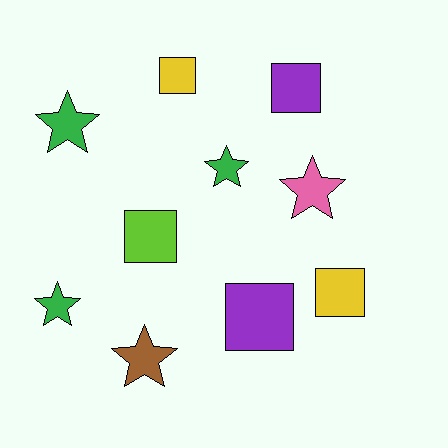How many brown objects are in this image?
There is 1 brown object.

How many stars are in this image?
There are 5 stars.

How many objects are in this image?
There are 10 objects.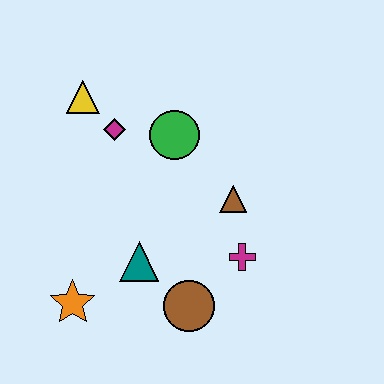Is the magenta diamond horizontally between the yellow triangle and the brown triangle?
Yes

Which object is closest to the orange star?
The teal triangle is closest to the orange star.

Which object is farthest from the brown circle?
The yellow triangle is farthest from the brown circle.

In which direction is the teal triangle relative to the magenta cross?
The teal triangle is to the left of the magenta cross.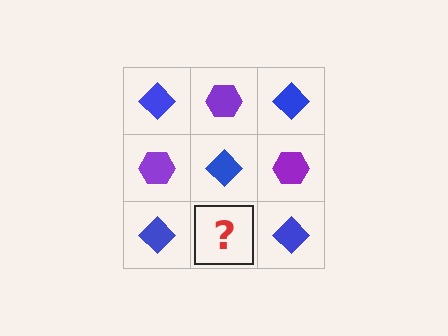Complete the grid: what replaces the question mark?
The question mark should be replaced with a purple hexagon.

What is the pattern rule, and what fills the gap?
The rule is that it alternates blue diamond and purple hexagon in a checkerboard pattern. The gap should be filled with a purple hexagon.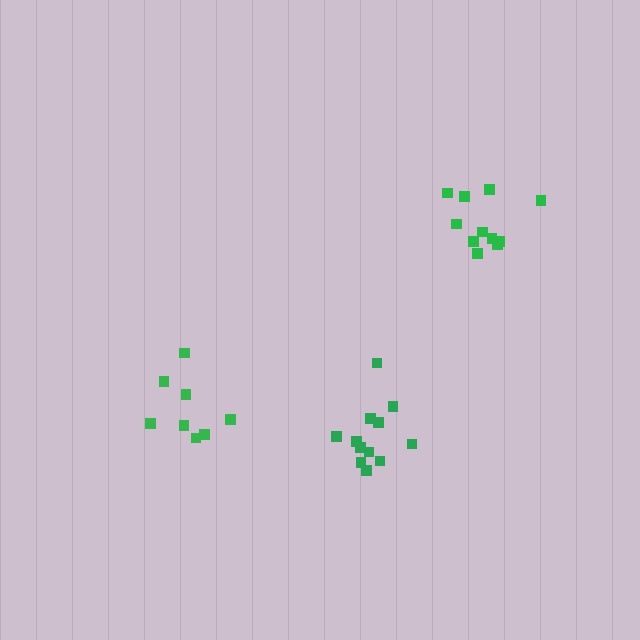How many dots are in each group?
Group 1: 12 dots, Group 2: 11 dots, Group 3: 8 dots (31 total).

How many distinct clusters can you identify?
There are 3 distinct clusters.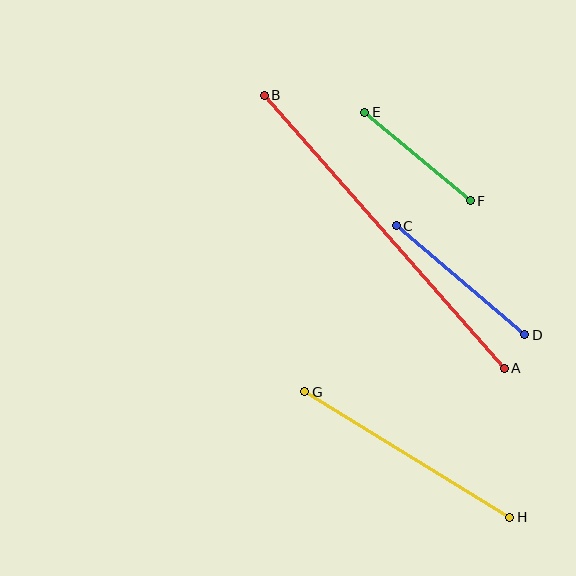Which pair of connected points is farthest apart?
Points A and B are farthest apart.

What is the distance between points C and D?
The distance is approximately 168 pixels.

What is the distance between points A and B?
The distance is approximately 363 pixels.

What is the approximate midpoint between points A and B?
The midpoint is at approximately (384, 232) pixels.